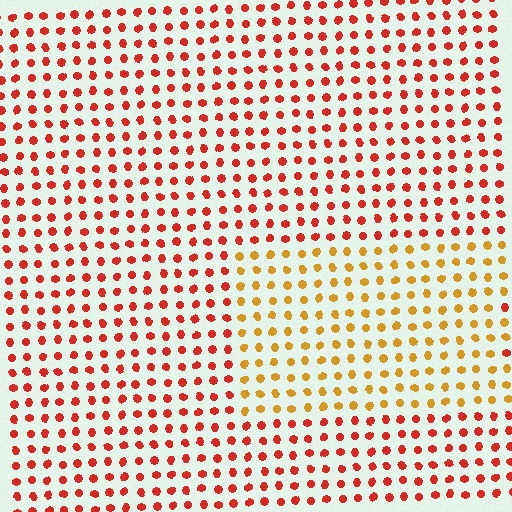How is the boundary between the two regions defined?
The boundary is defined purely by a slight shift in hue (about 39 degrees). Spacing, size, and orientation are identical on both sides.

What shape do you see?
I see a rectangle.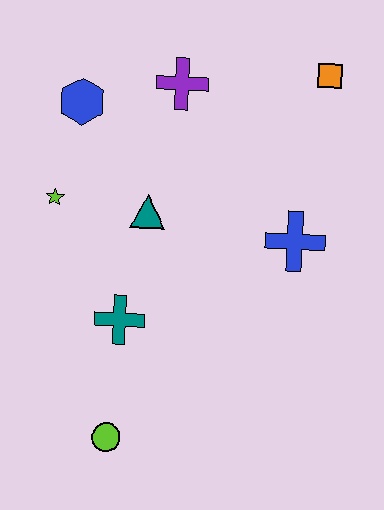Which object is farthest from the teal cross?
The orange square is farthest from the teal cross.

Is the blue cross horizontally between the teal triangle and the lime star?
No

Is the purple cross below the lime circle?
No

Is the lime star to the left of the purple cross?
Yes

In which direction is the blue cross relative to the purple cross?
The blue cross is below the purple cross.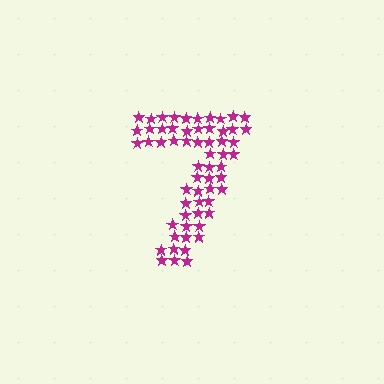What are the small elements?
The small elements are stars.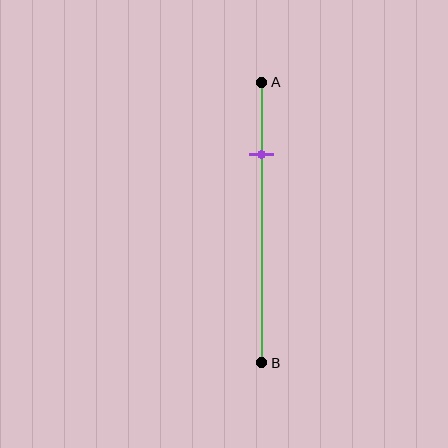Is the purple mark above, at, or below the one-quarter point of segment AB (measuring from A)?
The purple mark is approximately at the one-quarter point of segment AB.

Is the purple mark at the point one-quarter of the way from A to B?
Yes, the mark is approximately at the one-quarter point.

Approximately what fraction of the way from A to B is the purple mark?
The purple mark is approximately 25% of the way from A to B.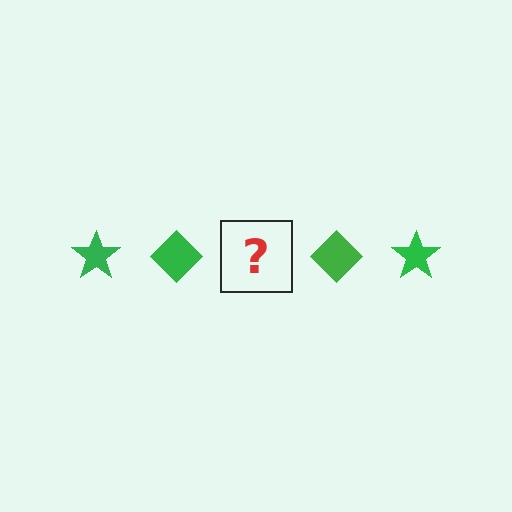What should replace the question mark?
The question mark should be replaced with a green star.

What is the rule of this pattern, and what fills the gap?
The rule is that the pattern cycles through star, diamond shapes in green. The gap should be filled with a green star.